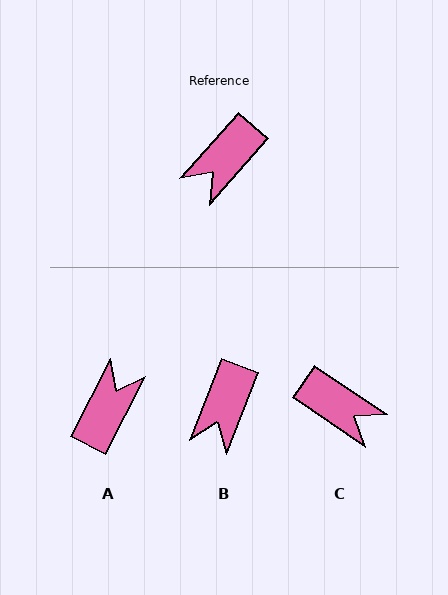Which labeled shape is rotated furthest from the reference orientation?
A, about 166 degrees away.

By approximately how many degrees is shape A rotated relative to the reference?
Approximately 166 degrees clockwise.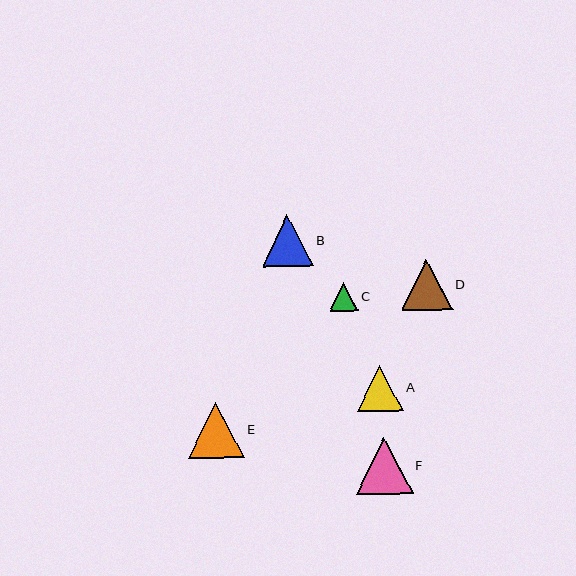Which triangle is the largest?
Triangle F is the largest with a size of approximately 57 pixels.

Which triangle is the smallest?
Triangle C is the smallest with a size of approximately 29 pixels.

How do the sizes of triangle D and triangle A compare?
Triangle D and triangle A are approximately the same size.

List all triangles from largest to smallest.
From largest to smallest: F, E, B, D, A, C.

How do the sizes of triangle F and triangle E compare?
Triangle F and triangle E are approximately the same size.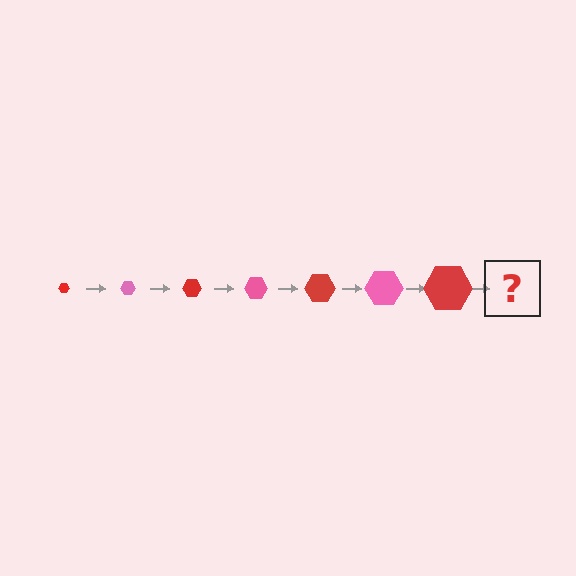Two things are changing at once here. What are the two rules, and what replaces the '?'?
The two rules are that the hexagon grows larger each step and the color cycles through red and pink. The '?' should be a pink hexagon, larger than the previous one.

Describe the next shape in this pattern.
It should be a pink hexagon, larger than the previous one.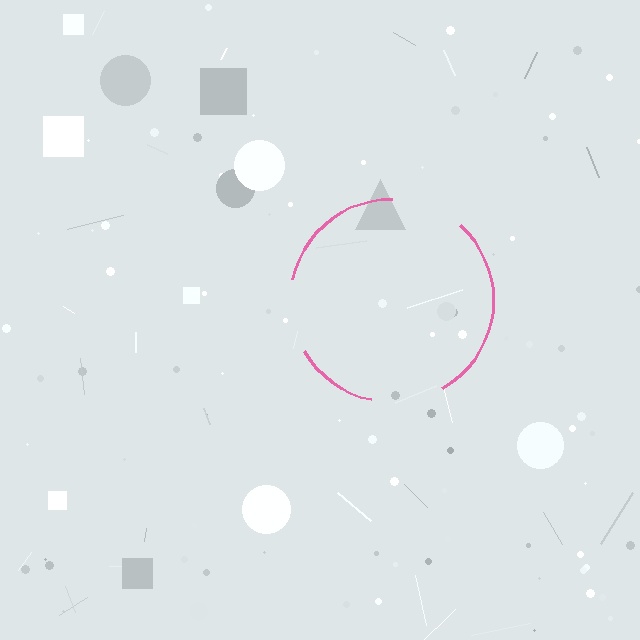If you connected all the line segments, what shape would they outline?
They would outline a circle.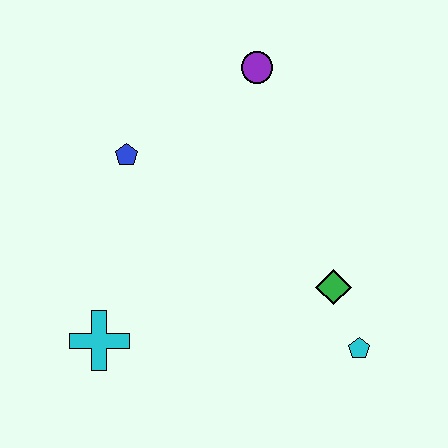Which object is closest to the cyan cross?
The blue pentagon is closest to the cyan cross.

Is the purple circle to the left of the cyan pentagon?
Yes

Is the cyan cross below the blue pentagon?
Yes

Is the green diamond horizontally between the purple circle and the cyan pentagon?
Yes